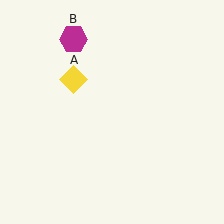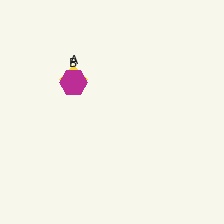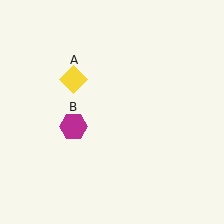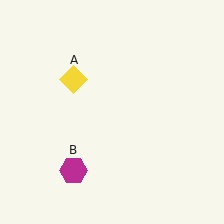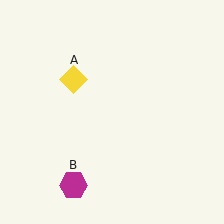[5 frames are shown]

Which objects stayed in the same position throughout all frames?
Yellow diamond (object A) remained stationary.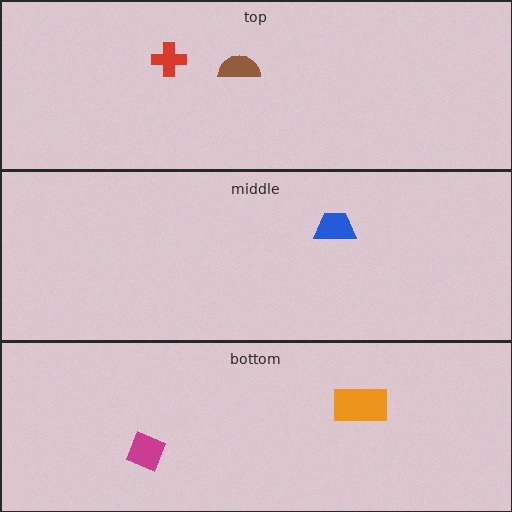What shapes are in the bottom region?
The orange rectangle, the magenta diamond.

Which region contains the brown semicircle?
The top region.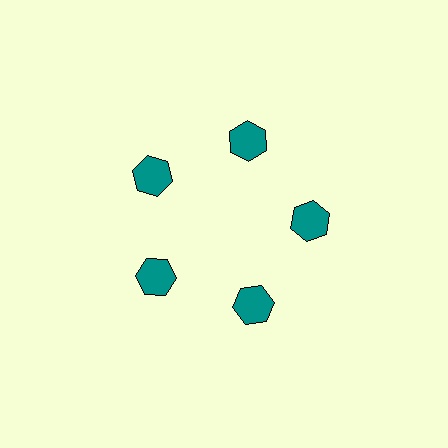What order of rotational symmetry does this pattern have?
This pattern has 5-fold rotational symmetry.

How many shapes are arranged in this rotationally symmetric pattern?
There are 5 shapes, arranged in 5 groups of 1.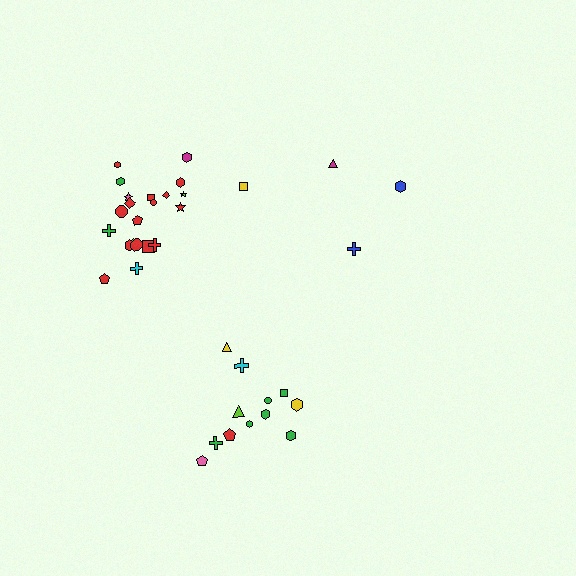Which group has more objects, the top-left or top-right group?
The top-left group.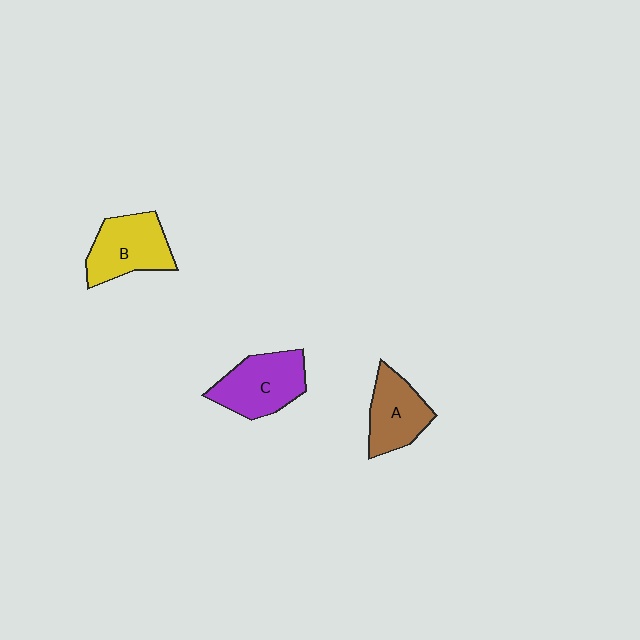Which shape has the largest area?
Shape C (purple).